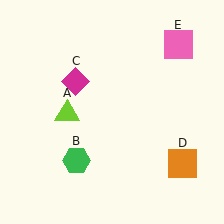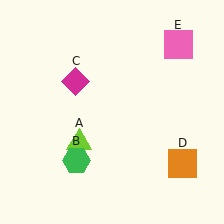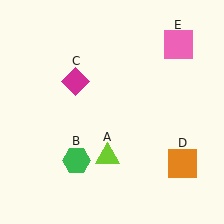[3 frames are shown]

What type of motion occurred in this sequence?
The lime triangle (object A) rotated counterclockwise around the center of the scene.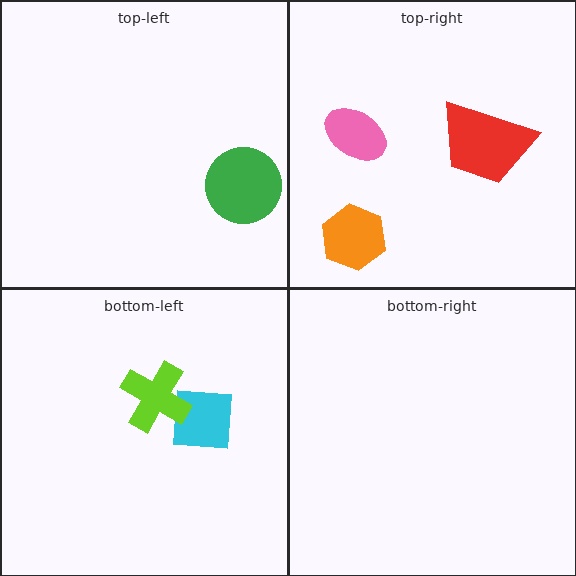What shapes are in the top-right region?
The pink ellipse, the orange hexagon, the red trapezoid.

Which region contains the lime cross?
The bottom-left region.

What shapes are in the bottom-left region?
The cyan square, the lime cross.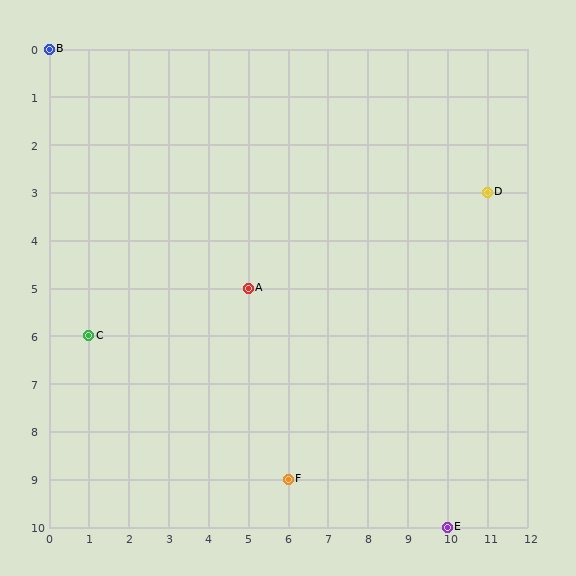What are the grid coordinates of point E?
Point E is at grid coordinates (10, 10).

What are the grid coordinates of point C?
Point C is at grid coordinates (1, 6).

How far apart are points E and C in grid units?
Points E and C are 9 columns and 4 rows apart (about 9.8 grid units diagonally).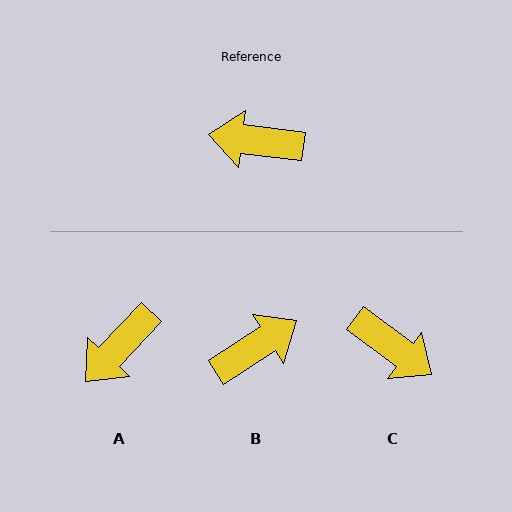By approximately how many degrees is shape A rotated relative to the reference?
Approximately 54 degrees counter-clockwise.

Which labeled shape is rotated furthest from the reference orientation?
C, about 151 degrees away.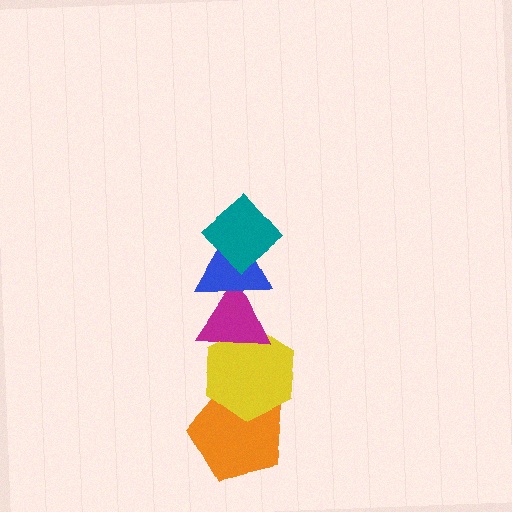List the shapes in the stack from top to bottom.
From top to bottom: the teal diamond, the blue triangle, the magenta triangle, the yellow hexagon, the orange pentagon.